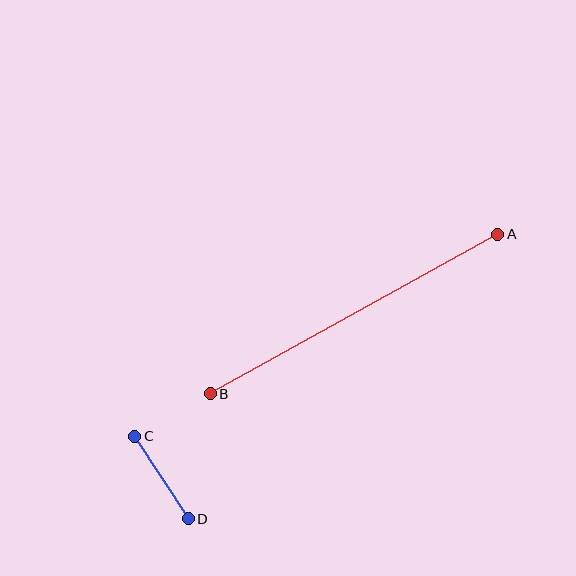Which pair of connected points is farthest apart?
Points A and B are farthest apart.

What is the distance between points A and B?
The distance is approximately 329 pixels.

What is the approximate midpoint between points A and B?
The midpoint is at approximately (354, 314) pixels.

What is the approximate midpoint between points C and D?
The midpoint is at approximately (161, 477) pixels.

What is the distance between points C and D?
The distance is approximately 98 pixels.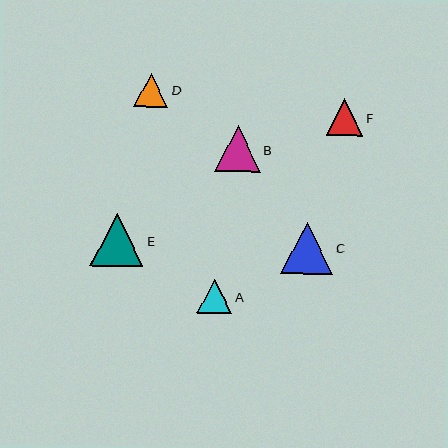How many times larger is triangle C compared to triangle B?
Triangle C is approximately 1.1 times the size of triangle B.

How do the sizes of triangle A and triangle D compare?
Triangle A and triangle D are approximately the same size.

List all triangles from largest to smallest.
From largest to smallest: E, C, B, F, A, D.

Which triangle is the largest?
Triangle E is the largest with a size of approximately 53 pixels.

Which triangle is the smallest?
Triangle D is the smallest with a size of approximately 34 pixels.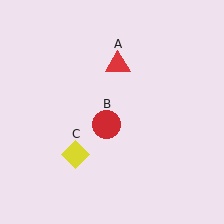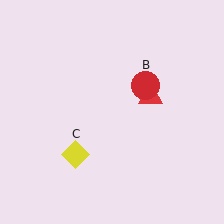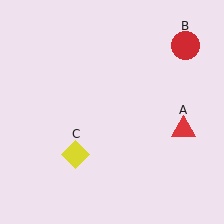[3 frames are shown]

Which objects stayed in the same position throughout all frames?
Yellow diamond (object C) remained stationary.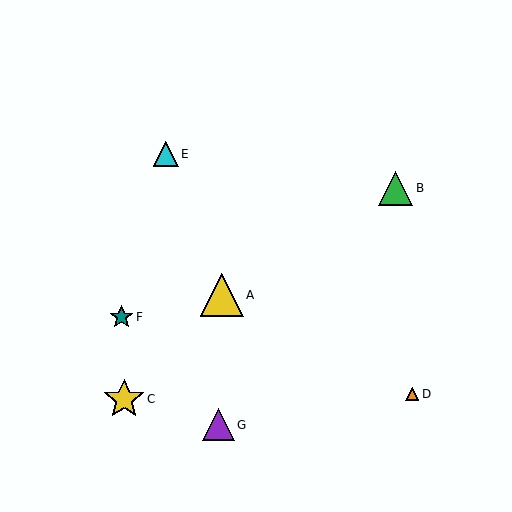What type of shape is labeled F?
Shape F is a teal star.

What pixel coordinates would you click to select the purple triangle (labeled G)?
Click at (219, 425) to select the purple triangle G.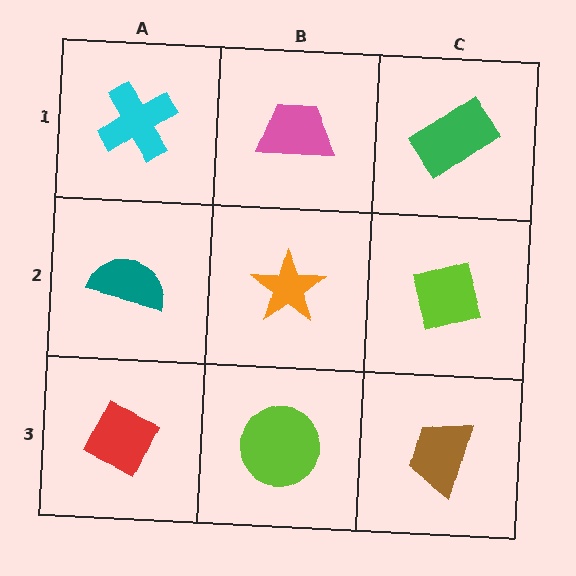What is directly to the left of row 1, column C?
A pink trapezoid.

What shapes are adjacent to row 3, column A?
A teal semicircle (row 2, column A), a lime circle (row 3, column B).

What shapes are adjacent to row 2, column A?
A cyan cross (row 1, column A), a red diamond (row 3, column A), an orange star (row 2, column B).